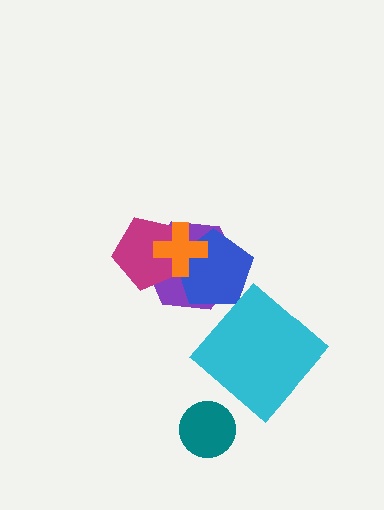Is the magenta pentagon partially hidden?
Yes, it is partially covered by another shape.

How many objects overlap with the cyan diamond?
0 objects overlap with the cyan diamond.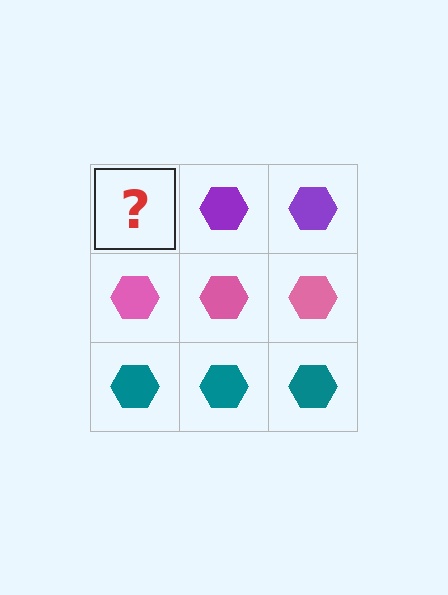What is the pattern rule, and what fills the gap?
The rule is that each row has a consistent color. The gap should be filled with a purple hexagon.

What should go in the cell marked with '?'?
The missing cell should contain a purple hexagon.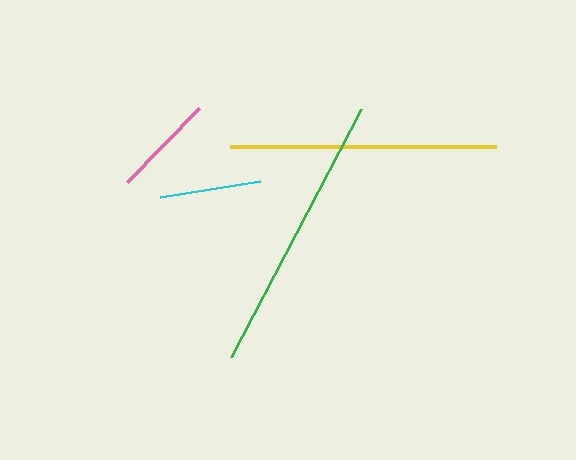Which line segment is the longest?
The green line is the longest at approximately 280 pixels.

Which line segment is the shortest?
The cyan line is the shortest at approximately 101 pixels.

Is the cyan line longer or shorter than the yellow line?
The yellow line is longer than the cyan line.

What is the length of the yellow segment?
The yellow segment is approximately 266 pixels long.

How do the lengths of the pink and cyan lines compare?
The pink and cyan lines are approximately the same length.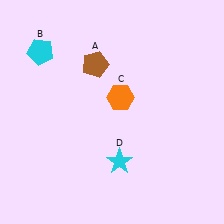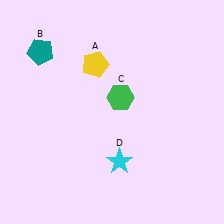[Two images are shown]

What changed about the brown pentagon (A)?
In Image 1, A is brown. In Image 2, it changed to yellow.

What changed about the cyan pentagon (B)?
In Image 1, B is cyan. In Image 2, it changed to teal.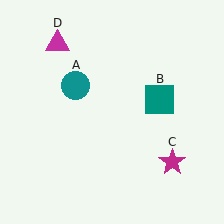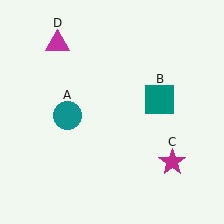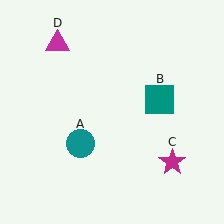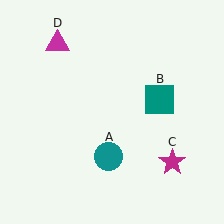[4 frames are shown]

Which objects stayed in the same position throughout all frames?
Teal square (object B) and magenta star (object C) and magenta triangle (object D) remained stationary.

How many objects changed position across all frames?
1 object changed position: teal circle (object A).